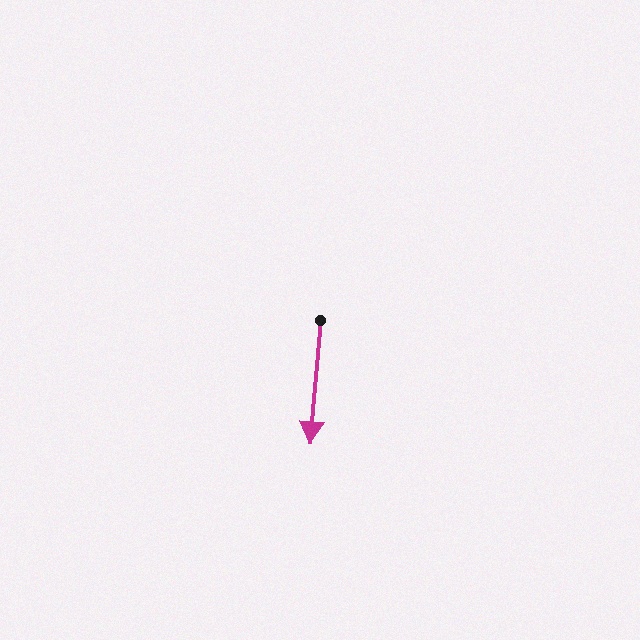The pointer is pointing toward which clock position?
Roughly 6 o'clock.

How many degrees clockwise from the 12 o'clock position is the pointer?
Approximately 185 degrees.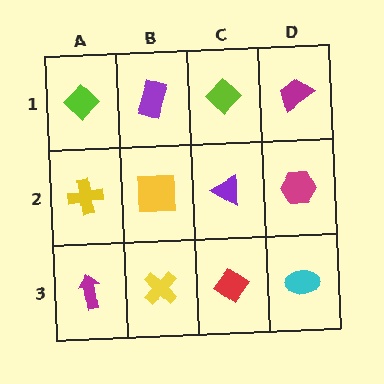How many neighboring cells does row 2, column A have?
3.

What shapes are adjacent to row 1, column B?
A yellow square (row 2, column B), a lime diamond (row 1, column A), a lime diamond (row 1, column C).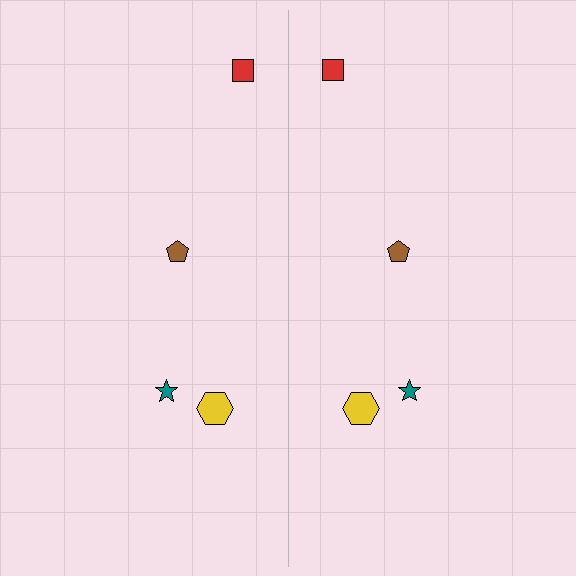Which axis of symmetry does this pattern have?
The pattern has a vertical axis of symmetry running through the center of the image.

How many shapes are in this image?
There are 8 shapes in this image.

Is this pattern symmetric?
Yes, this pattern has bilateral (reflection) symmetry.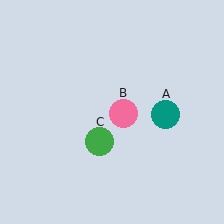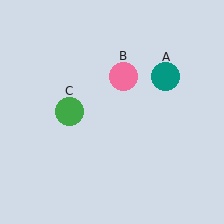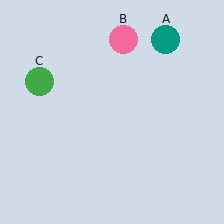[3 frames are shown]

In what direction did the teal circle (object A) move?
The teal circle (object A) moved up.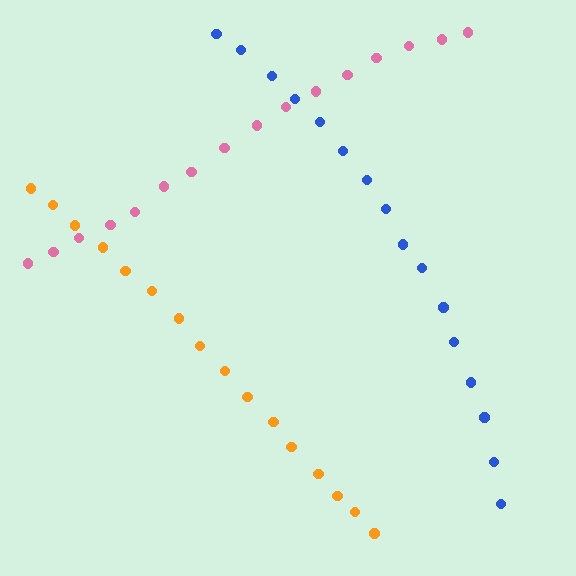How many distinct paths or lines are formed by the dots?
There are 3 distinct paths.